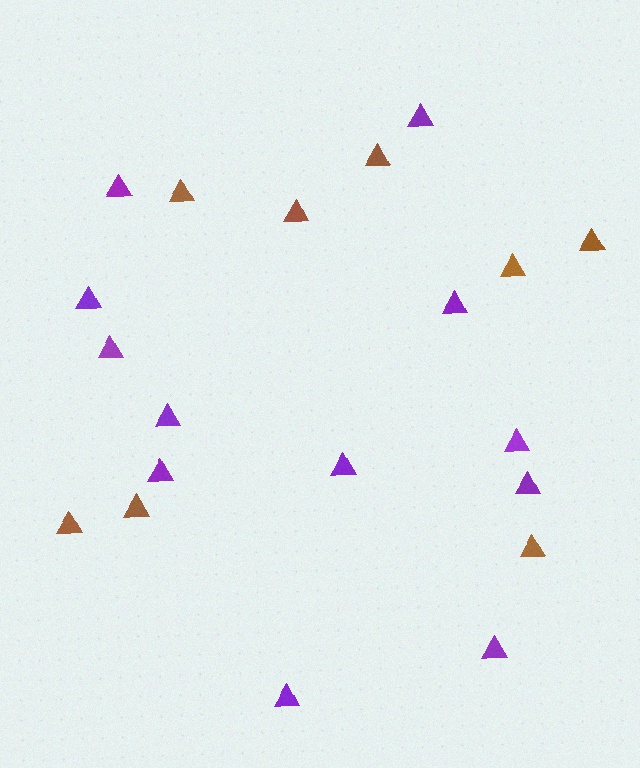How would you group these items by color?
There are 2 groups: one group of brown triangles (8) and one group of purple triangles (12).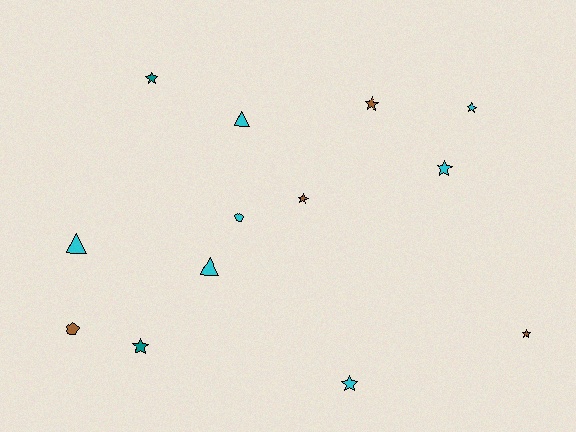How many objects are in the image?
There are 13 objects.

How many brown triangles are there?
There are no brown triangles.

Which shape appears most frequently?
Star, with 8 objects.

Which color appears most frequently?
Cyan, with 7 objects.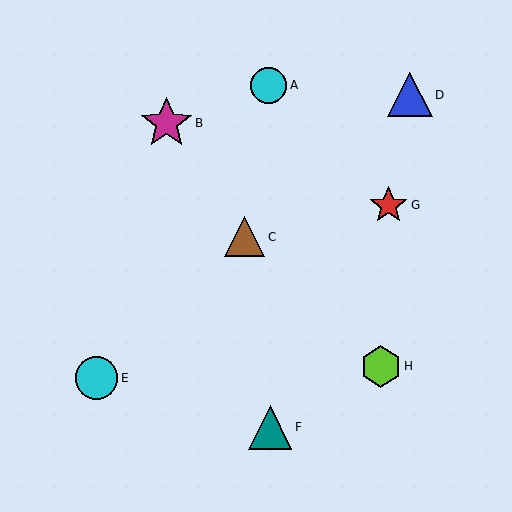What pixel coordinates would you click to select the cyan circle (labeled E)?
Click at (96, 378) to select the cyan circle E.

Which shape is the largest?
The magenta star (labeled B) is the largest.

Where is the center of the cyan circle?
The center of the cyan circle is at (268, 85).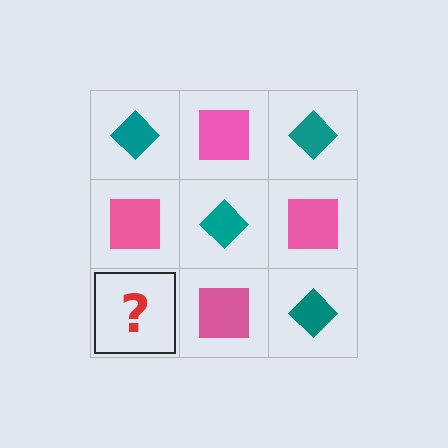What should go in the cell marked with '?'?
The missing cell should contain a teal diamond.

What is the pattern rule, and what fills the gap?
The rule is that it alternates teal diamond and pink square in a checkerboard pattern. The gap should be filled with a teal diamond.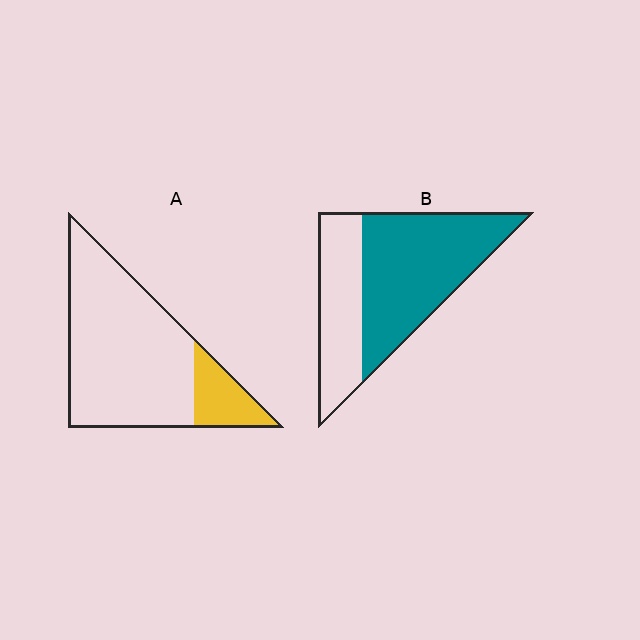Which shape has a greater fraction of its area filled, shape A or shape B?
Shape B.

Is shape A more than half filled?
No.